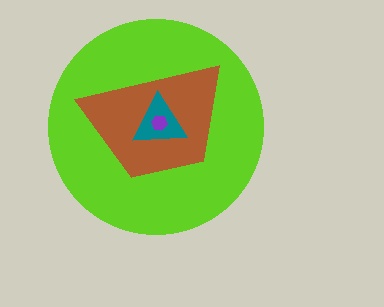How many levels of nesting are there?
4.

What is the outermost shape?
The lime circle.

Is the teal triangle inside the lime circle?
Yes.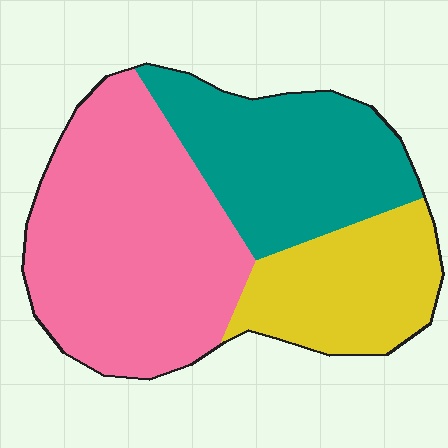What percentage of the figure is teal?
Teal covers around 30% of the figure.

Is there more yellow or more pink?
Pink.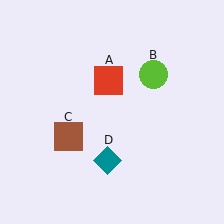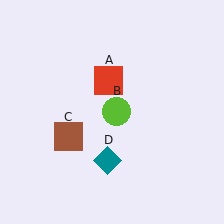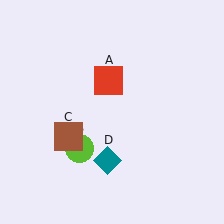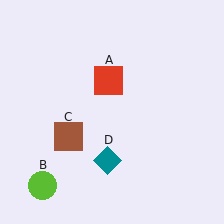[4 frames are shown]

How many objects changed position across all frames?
1 object changed position: lime circle (object B).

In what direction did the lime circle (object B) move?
The lime circle (object B) moved down and to the left.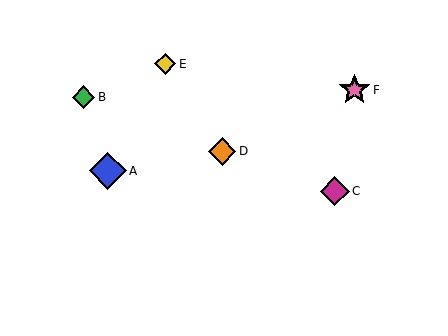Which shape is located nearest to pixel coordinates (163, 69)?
The yellow diamond (labeled E) at (165, 64) is nearest to that location.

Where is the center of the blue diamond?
The center of the blue diamond is at (108, 171).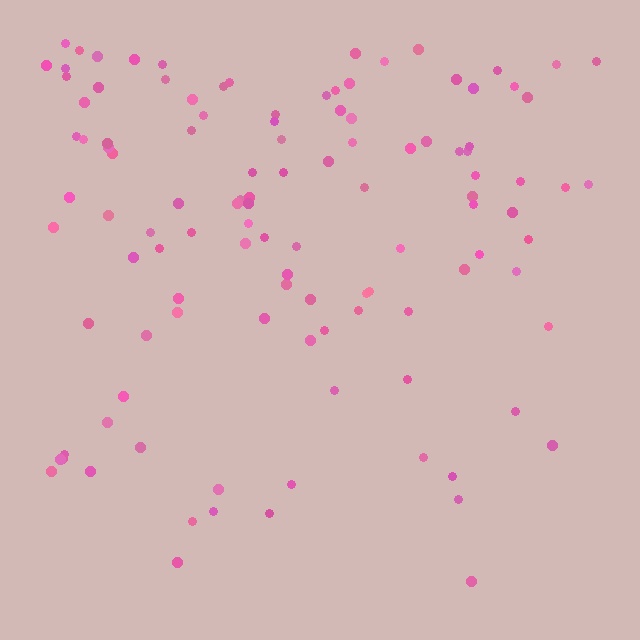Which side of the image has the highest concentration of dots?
The top.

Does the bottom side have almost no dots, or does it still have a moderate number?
Still a moderate number, just noticeably fewer than the top.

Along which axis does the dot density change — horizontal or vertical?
Vertical.